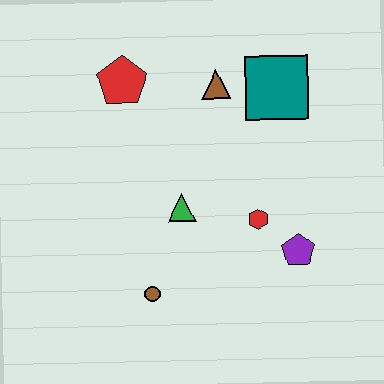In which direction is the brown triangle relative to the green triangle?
The brown triangle is above the green triangle.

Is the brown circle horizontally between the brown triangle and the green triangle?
No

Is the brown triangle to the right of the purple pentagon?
No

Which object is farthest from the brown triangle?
The brown circle is farthest from the brown triangle.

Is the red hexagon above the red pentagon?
No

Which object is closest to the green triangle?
The red hexagon is closest to the green triangle.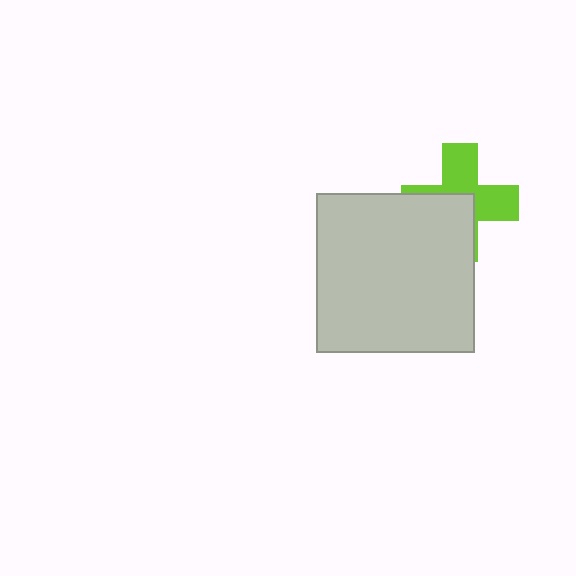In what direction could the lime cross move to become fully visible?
The lime cross could move toward the upper-right. That would shift it out from behind the light gray square entirely.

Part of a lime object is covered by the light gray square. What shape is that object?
It is a cross.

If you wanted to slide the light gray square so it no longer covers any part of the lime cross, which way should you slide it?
Slide it toward the lower-left — that is the most direct way to separate the two shapes.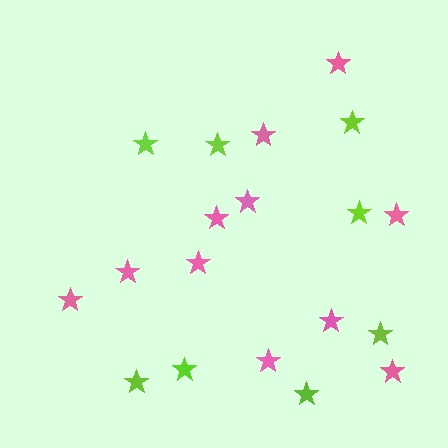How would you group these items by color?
There are 2 groups: one group of pink stars (11) and one group of lime stars (8).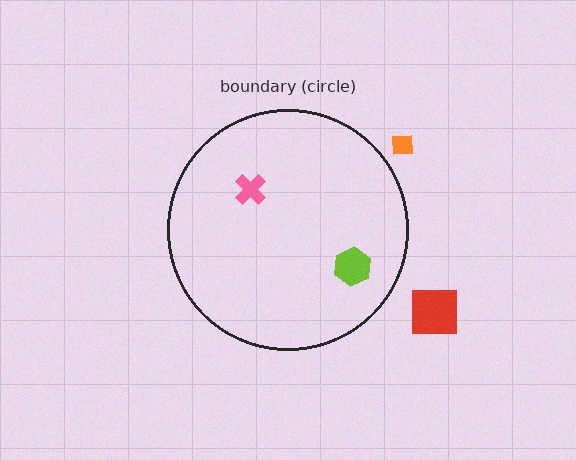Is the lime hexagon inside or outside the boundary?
Inside.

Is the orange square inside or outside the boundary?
Outside.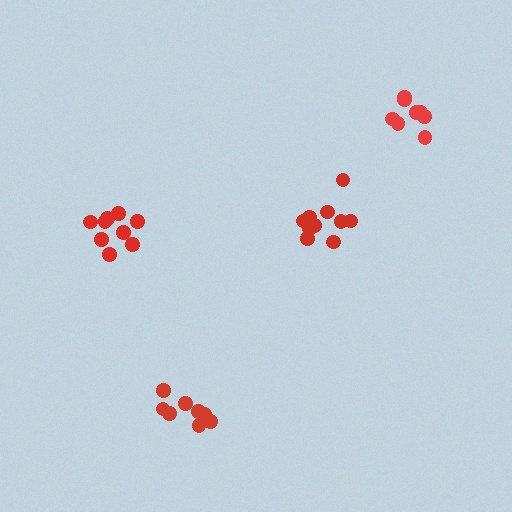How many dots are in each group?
Group 1: 8 dots, Group 2: 10 dots, Group 3: 8 dots, Group 4: 9 dots (35 total).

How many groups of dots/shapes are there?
There are 4 groups.